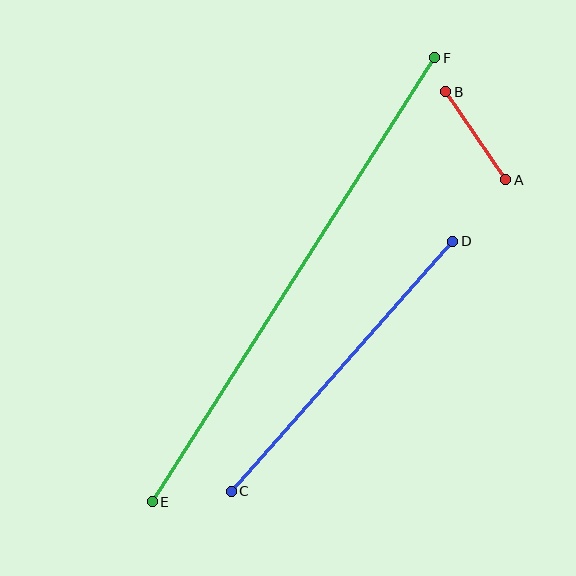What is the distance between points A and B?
The distance is approximately 106 pixels.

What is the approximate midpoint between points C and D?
The midpoint is at approximately (342, 366) pixels.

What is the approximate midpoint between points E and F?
The midpoint is at approximately (294, 280) pixels.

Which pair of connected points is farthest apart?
Points E and F are farthest apart.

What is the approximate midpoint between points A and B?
The midpoint is at approximately (476, 136) pixels.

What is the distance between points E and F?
The distance is approximately 526 pixels.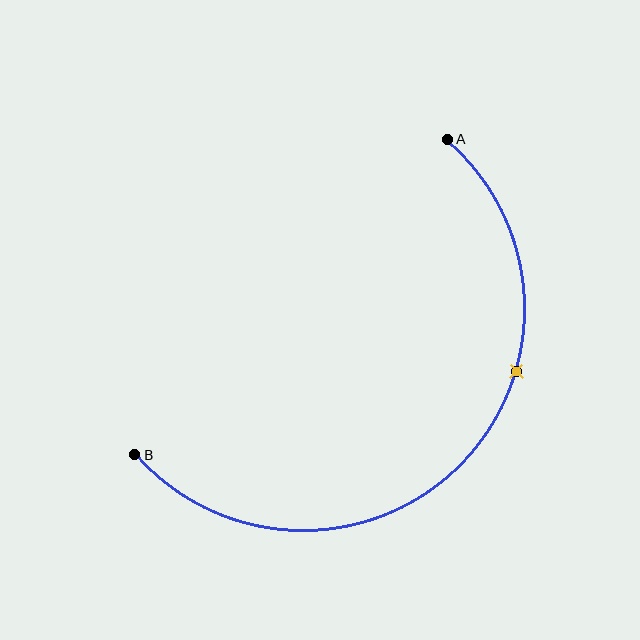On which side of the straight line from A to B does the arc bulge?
The arc bulges below and to the right of the straight line connecting A and B.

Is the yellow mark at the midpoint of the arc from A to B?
No. The yellow mark lies on the arc but is closer to endpoint A. The arc midpoint would be at the point on the curve equidistant along the arc from both A and B.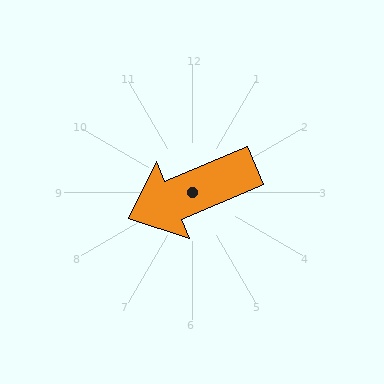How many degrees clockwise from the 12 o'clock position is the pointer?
Approximately 247 degrees.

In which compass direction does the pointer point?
Southwest.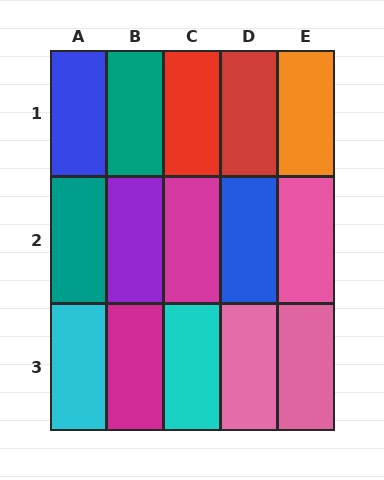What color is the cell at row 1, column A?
Blue.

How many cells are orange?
1 cell is orange.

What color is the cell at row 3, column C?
Cyan.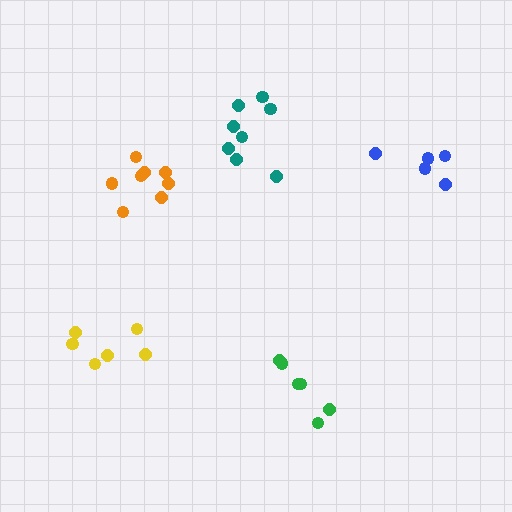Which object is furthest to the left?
The yellow cluster is leftmost.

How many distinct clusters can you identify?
There are 5 distinct clusters.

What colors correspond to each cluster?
The clusters are colored: teal, green, yellow, blue, orange.